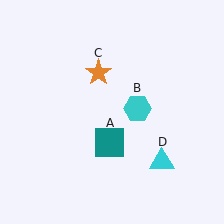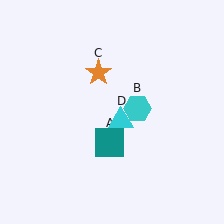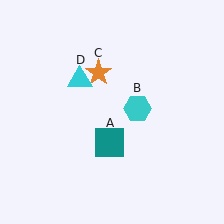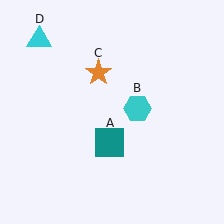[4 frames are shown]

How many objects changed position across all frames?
1 object changed position: cyan triangle (object D).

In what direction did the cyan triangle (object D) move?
The cyan triangle (object D) moved up and to the left.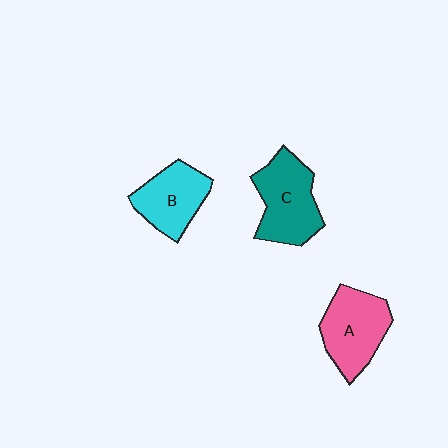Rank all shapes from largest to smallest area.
From largest to smallest: C (teal), A (pink), B (cyan).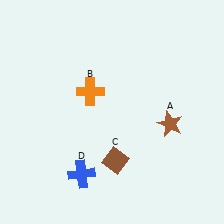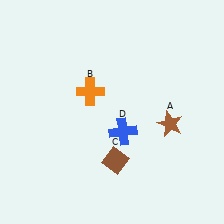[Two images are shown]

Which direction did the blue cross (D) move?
The blue cross (D) moved up.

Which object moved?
The blue cross (D) moved up.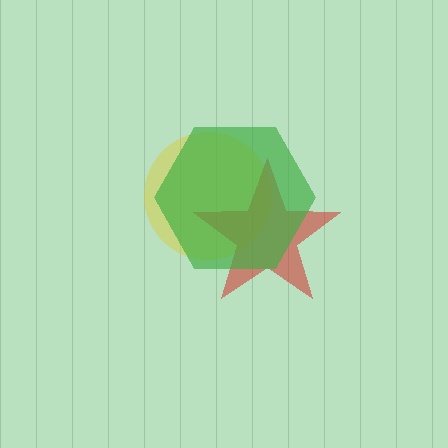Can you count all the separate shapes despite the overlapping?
Yes, there are 3 separate shapes.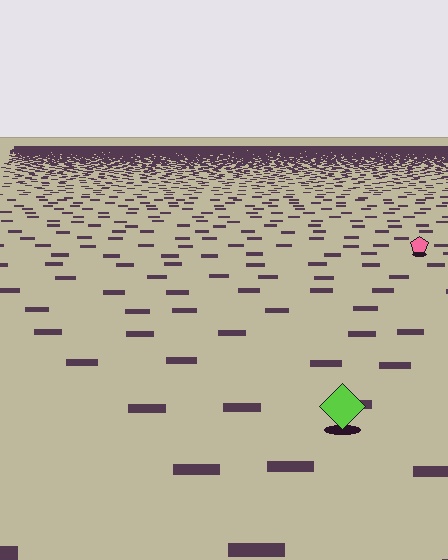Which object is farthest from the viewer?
The pink pentagon is farthest from the viewer. It appears smaller and the ground texture around it is denser.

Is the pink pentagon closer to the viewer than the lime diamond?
No. The lime diamond is closer — you can tell from the texture gradient: the ground texture is coarser near it.